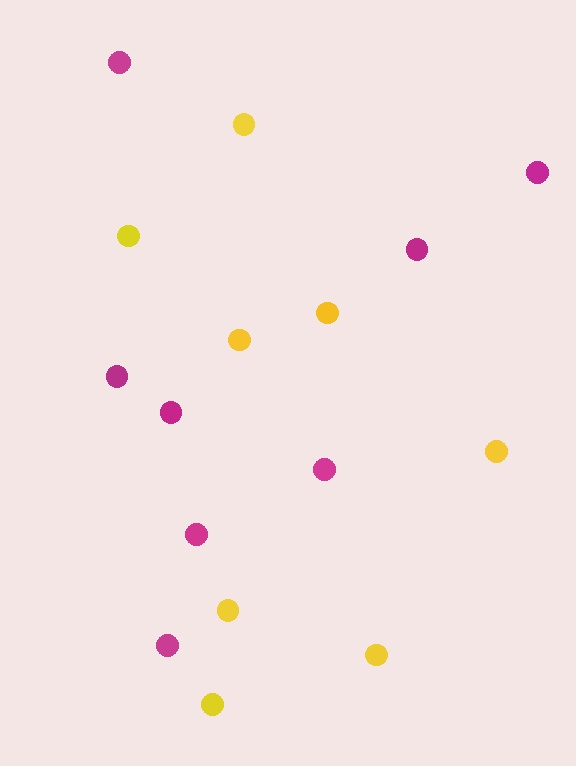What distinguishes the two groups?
There are 2 groups: one group of yellow circles (8) and one group of magenta circles (8).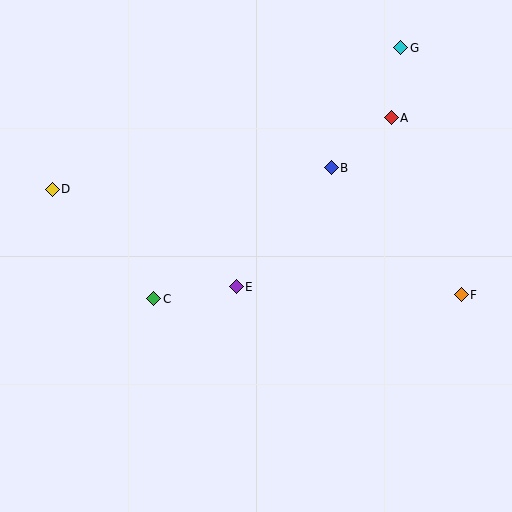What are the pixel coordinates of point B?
Point B is at (331, 168).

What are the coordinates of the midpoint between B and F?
The midpoint between B and F is at (396, 231).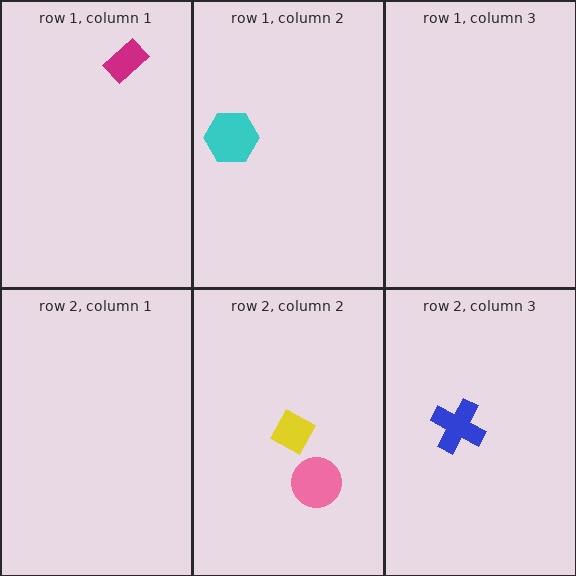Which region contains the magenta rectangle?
The row 1, column 1 region.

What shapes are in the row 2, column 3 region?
The blue cross.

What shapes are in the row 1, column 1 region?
The magenta rectangle.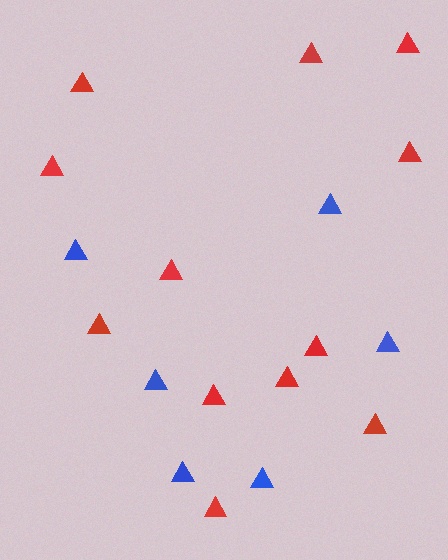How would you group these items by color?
There are 2 groups: one group of blue triangles (6) and one group of red triangles (12).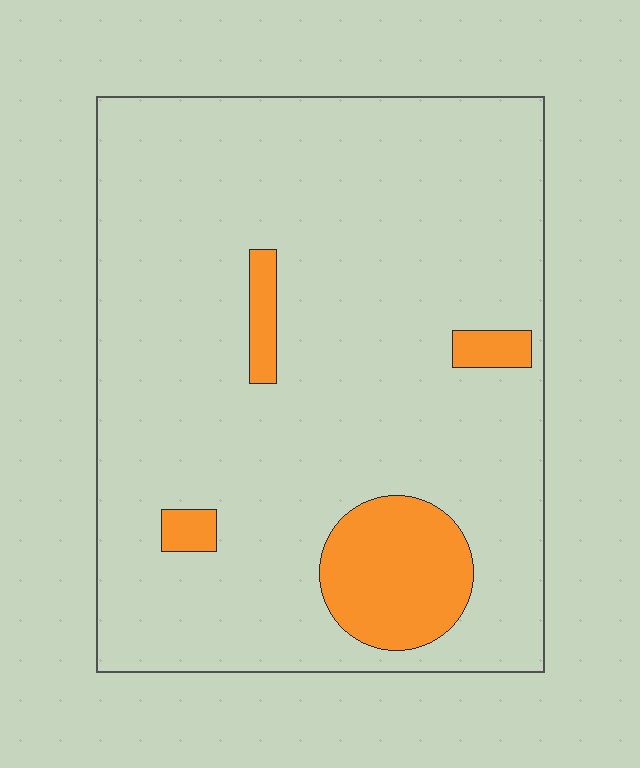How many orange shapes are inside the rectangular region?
4.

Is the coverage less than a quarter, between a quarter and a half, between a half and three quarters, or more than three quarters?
Less than a quarter.